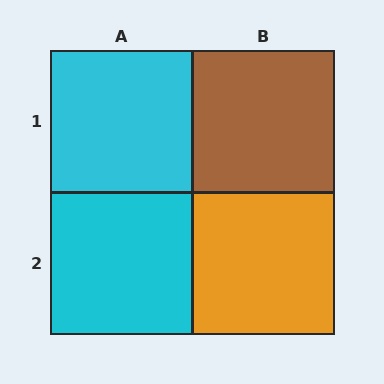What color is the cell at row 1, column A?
Cyan.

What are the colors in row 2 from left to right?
Cyan, orange.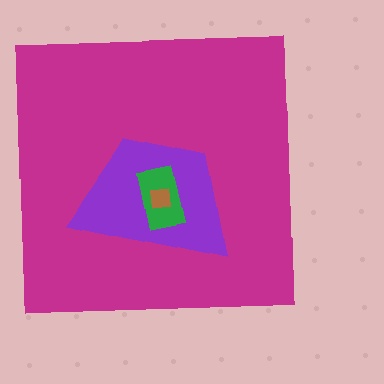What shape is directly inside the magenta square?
The purple trapezoid.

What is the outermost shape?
The magenta square.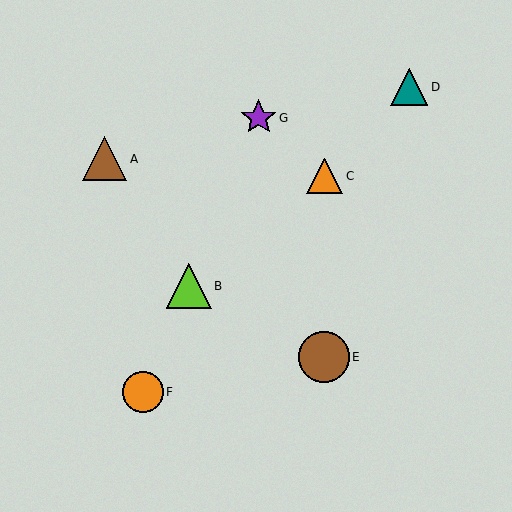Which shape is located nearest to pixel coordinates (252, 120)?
The purple star (labeled G) at (259, 118) is nearest to that location.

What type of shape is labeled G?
Shape G is a purple star.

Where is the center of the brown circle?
The center of the brown circle is at (324, 357).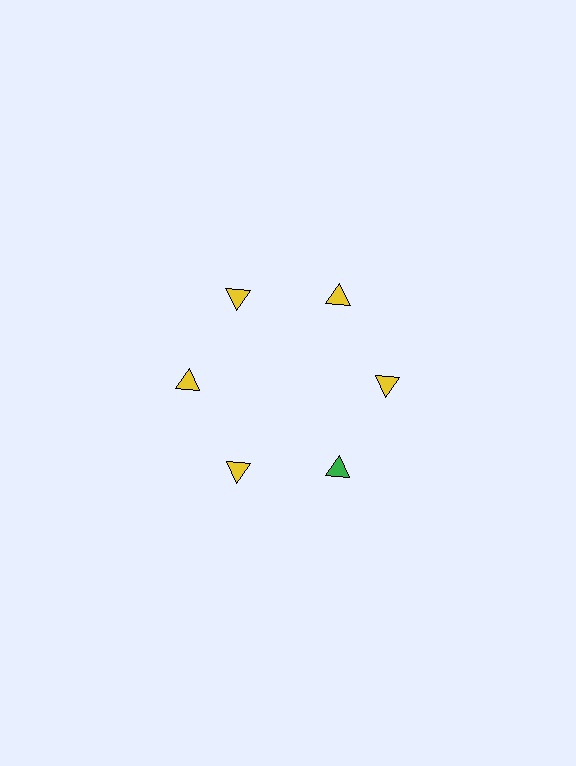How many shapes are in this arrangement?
There are 6 shapes arranged in a ring pattern.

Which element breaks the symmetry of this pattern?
The green triangle at roughly the 5 o'clock position breaks the symmetry. All other shapes are yellow triangles.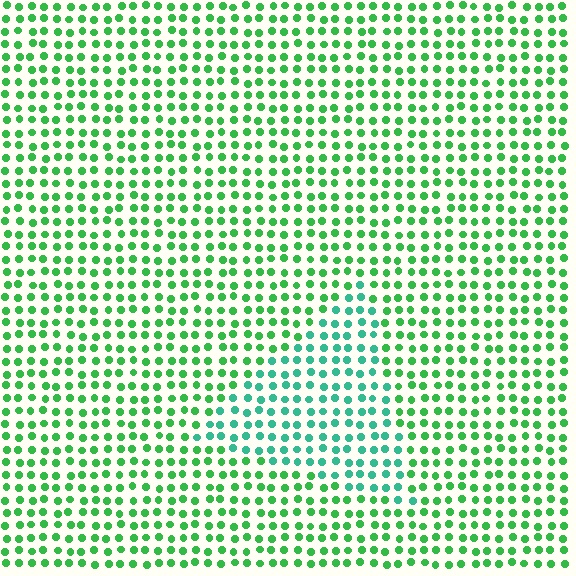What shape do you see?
I see a triangle.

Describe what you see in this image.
The image is filled with small green elements in a uniform arrangement. A triangle-shaped region is visible where the elements are tinted to a slightly different hue, forming a subtle color boundary.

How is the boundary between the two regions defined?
The boundary is defined purely by a slight shift in hue (about 33 degrees). Spacing, size, and orientation are identical on both sides.